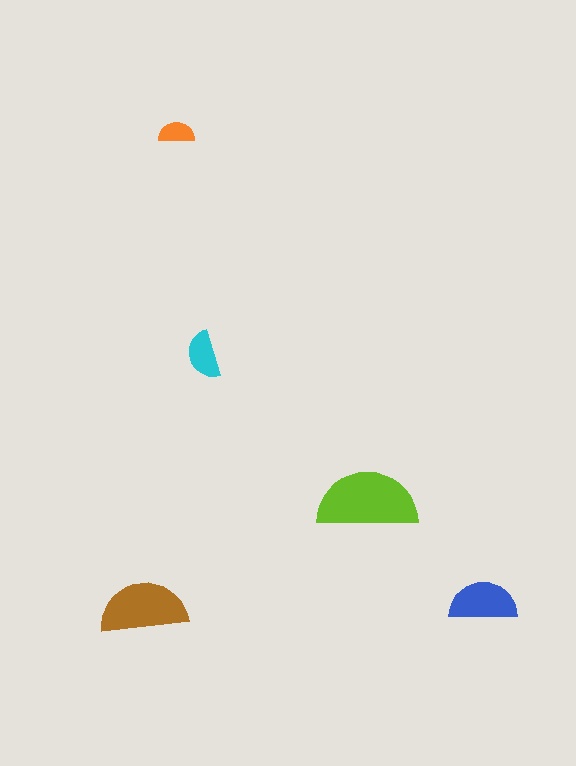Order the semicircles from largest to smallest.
the lime one, the brown one, the blue one, the cyan one, the orange one.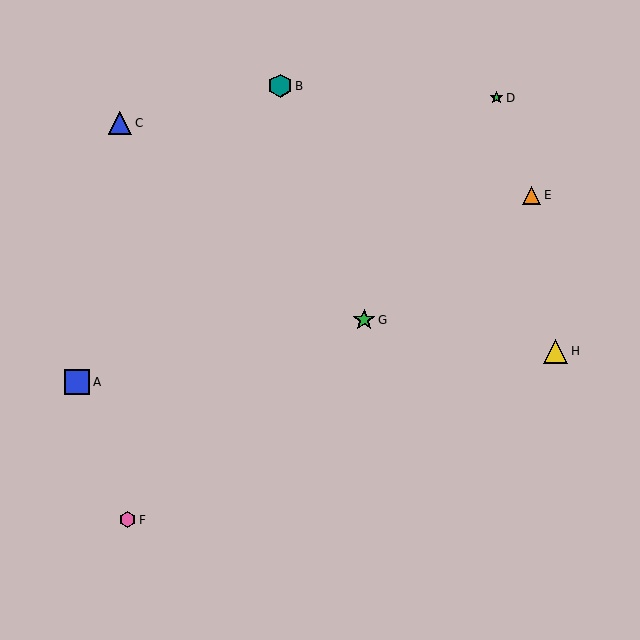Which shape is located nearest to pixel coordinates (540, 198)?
The orange triangle (labeled E) at (532, 195) is nearest to that location.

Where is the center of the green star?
The center of the green star is at (496, 98).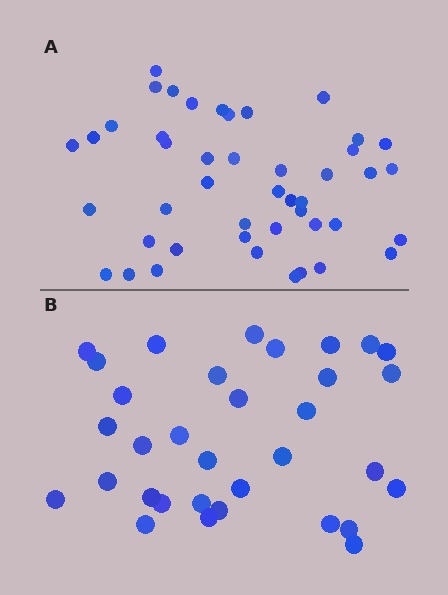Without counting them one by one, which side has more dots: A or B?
Region A (the top region) has more dots.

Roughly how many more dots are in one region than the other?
Region A has roughly 12 or so more dots than region B.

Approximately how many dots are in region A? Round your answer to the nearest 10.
About 40 dots. (The exact count is 45, which rounds to 40.)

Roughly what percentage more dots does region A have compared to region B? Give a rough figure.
About 35% more.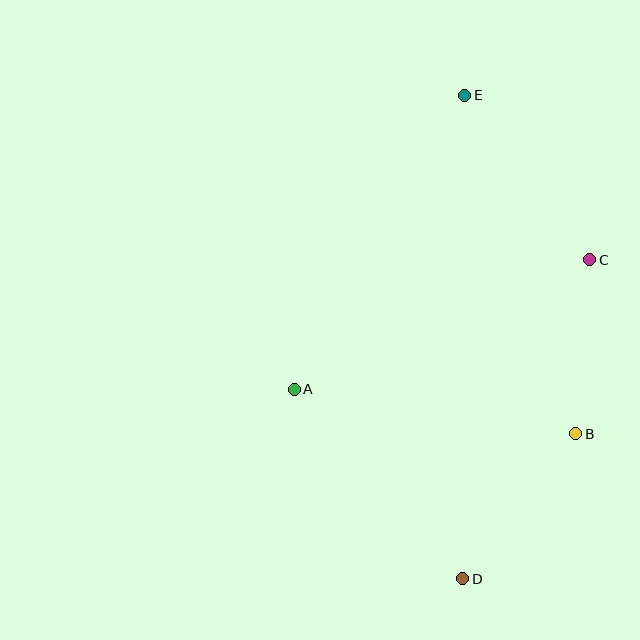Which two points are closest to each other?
Points B and C are closest to each other.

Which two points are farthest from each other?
Points D and E are farthest from each other.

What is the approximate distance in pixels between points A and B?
The distance between A and B is approximately 285 pixels.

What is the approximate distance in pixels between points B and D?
The distance between B and D is approximately 184 pixels.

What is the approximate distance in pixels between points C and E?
The distance between C and E is approximately 207 pixels.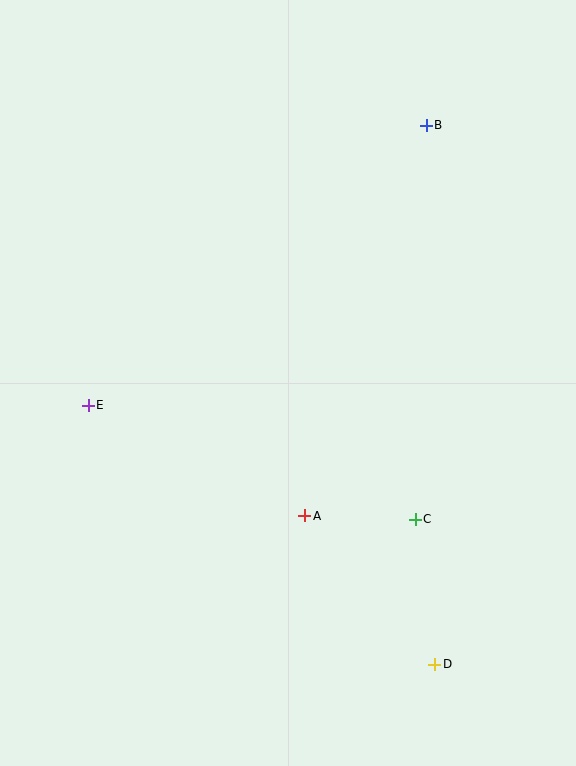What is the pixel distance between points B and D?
The distance between B and D is 539 pixels.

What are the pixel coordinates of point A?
Point A is at (305, 516).